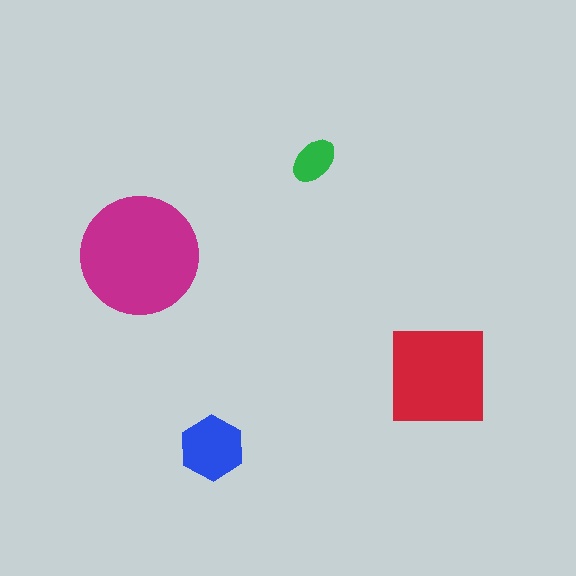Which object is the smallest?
The green ellipse.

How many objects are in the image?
There are 4 objects in the image.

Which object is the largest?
The magenta circle.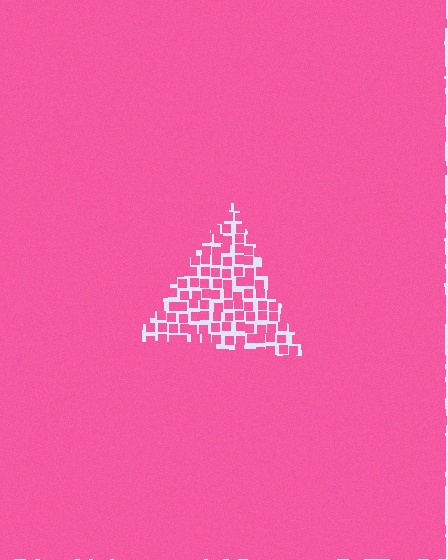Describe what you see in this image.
The image contains small pink elements arranged at two different densities. A triangle-shaped region is visible where the elements are less densely packed than the surrounding area.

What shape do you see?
I see a triangle.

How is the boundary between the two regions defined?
The boundary is defined by a change in element density (approximately 2.7x ratio). All elements are the same color, size, and shape.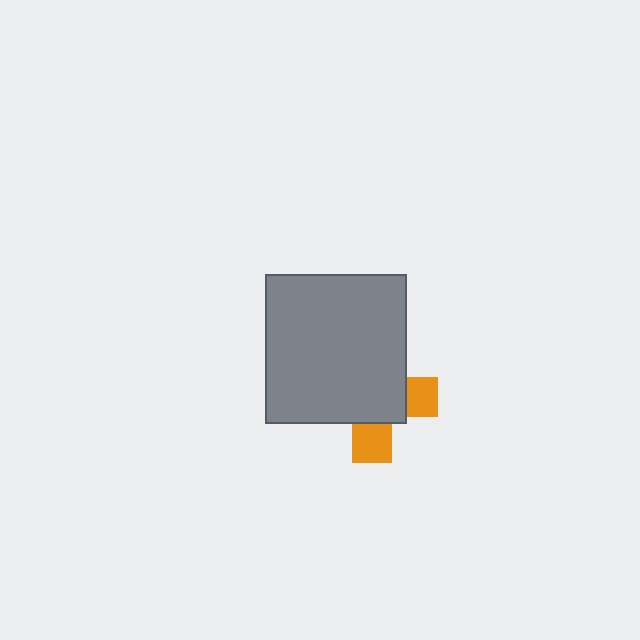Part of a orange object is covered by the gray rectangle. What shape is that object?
It is a cross.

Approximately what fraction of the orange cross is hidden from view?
Roughly 69% of the orange cross is hidden behind the gray rectangle.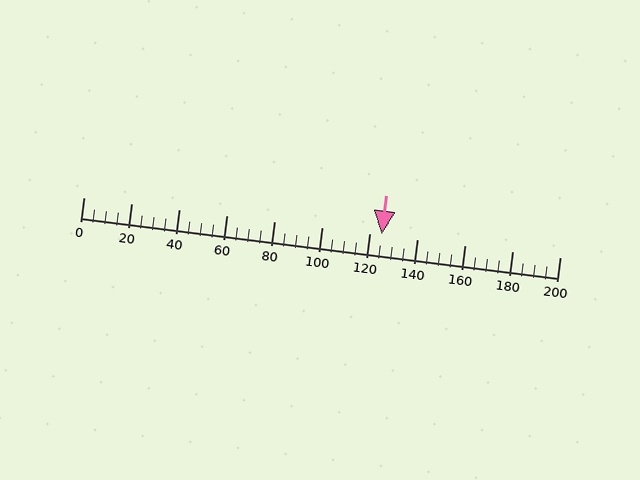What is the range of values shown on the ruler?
The ruler shows values from 0 to 200.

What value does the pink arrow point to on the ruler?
The pink arrow points to approximately 125.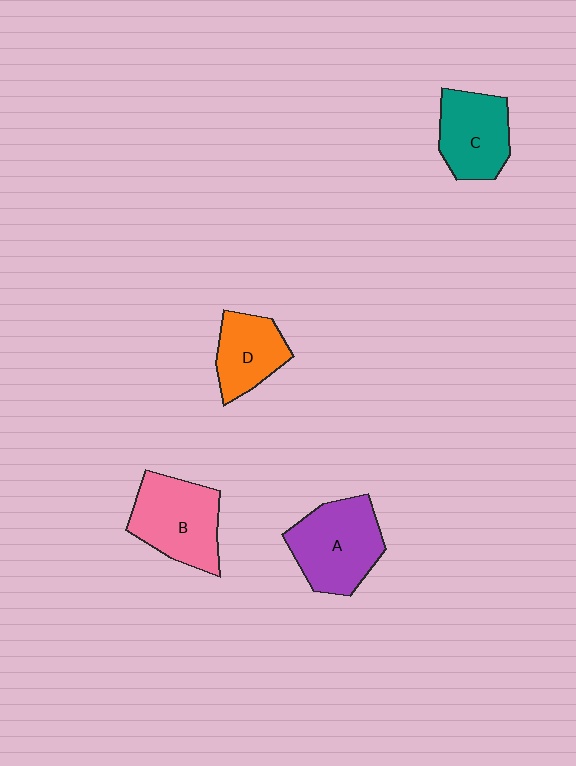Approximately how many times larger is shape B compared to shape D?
Approximately 1.4 times.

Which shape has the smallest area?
Shape D (orange).